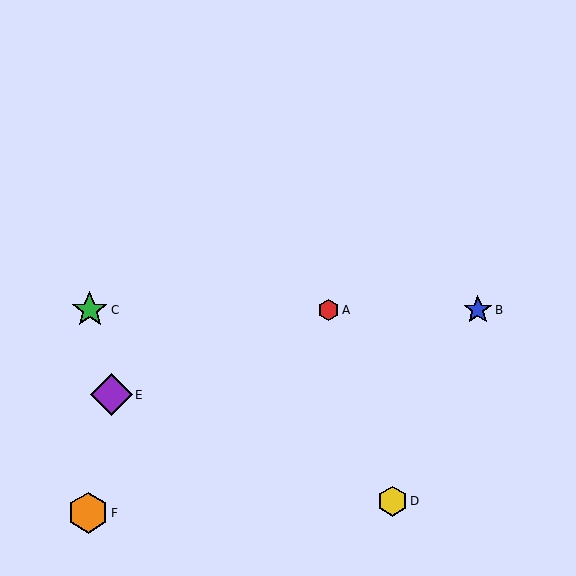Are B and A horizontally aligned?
Yes, both are at y≈310.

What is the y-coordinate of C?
Object C is at y≈310.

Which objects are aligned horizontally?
Objects A, B, C are aligned horizontally.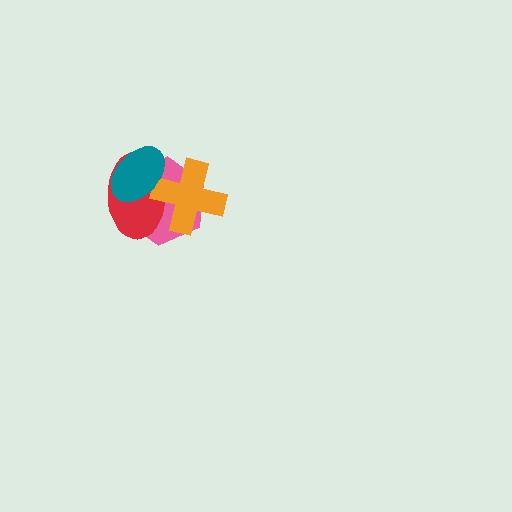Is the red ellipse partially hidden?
Yes, it is partially covered by another shape.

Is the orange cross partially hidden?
Yes, it is partially covered by another shape.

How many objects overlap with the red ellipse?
3 objects overlap with the red ellipse.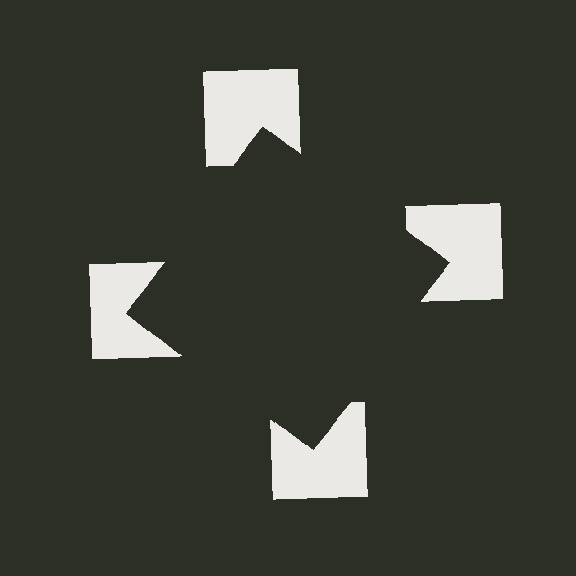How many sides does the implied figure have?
4 sides.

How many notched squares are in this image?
There are 4 — one at each vertex of the illusory square.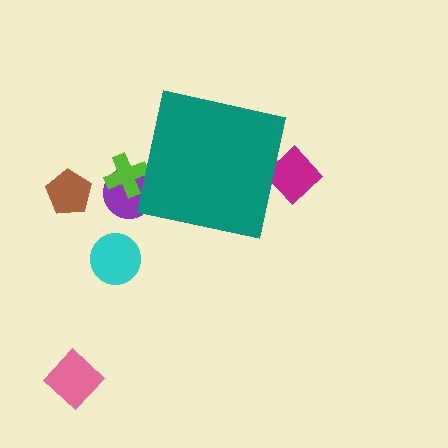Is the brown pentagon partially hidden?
No, the brown pentagon is fully visible.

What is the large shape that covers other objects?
A teal square.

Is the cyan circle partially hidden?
No, the cyan circle is fully visible.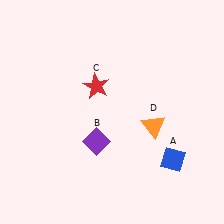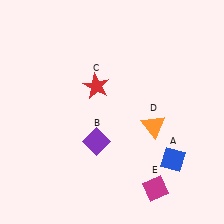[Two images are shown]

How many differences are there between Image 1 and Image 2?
There is 1 difference between the two images.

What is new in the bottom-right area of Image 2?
A magenta diamond (E) was added in the bottom-right area of Image 2.